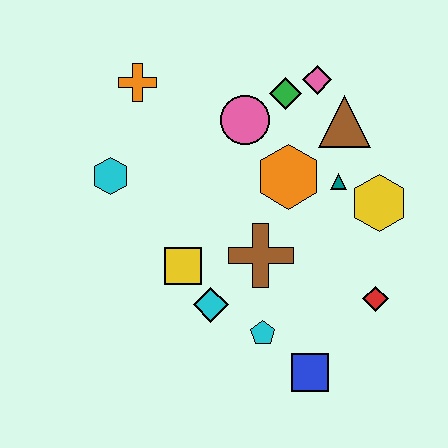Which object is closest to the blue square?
The cyan pentagon is closest to the blue square.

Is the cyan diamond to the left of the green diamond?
Yes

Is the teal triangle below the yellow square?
No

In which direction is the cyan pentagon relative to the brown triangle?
The cyan pentagon is below the brown triangle.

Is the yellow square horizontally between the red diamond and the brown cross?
No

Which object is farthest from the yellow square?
The pink diamond is farthest from the yellow square.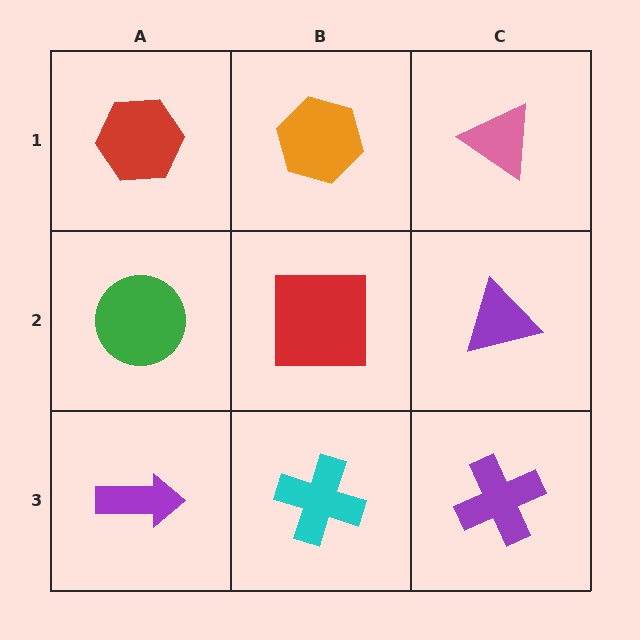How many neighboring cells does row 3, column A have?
2.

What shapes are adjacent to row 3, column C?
A purple triangle (row 2, column C), a cyan cross (row 3, column B).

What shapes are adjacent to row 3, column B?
A red square (row 2, column B), a purple arrow (row 3, column A), a purple cross (row 3, column C).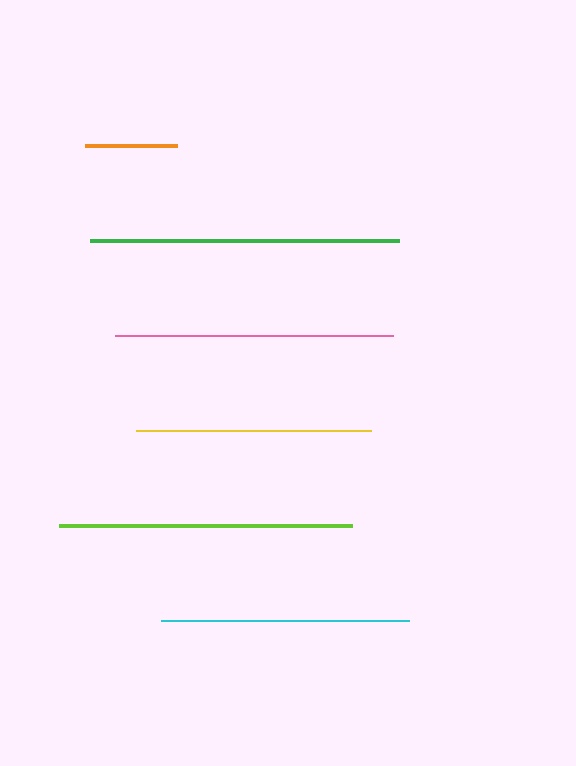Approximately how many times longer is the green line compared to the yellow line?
The green line is approximately 1.3 times the length of the yellow line.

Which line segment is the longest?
The green line is the longest at approximately 309 pixels.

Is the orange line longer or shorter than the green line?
The green line is longer than the orange line.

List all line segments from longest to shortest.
From longest to shortest: green, lime, pink, cyan, yellow, orange.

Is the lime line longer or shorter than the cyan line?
The lime line is longer than the cyan line.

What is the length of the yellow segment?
The yellow segment is approximately 234 pixels long.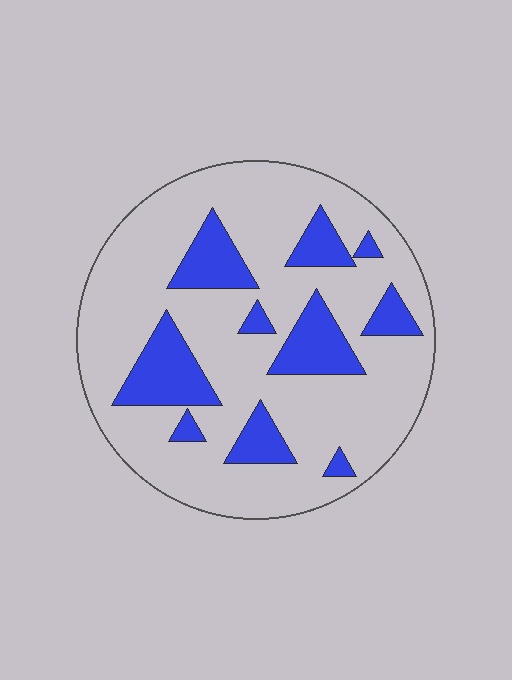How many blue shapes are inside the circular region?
10.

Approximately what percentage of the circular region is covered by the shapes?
Approximately 20%.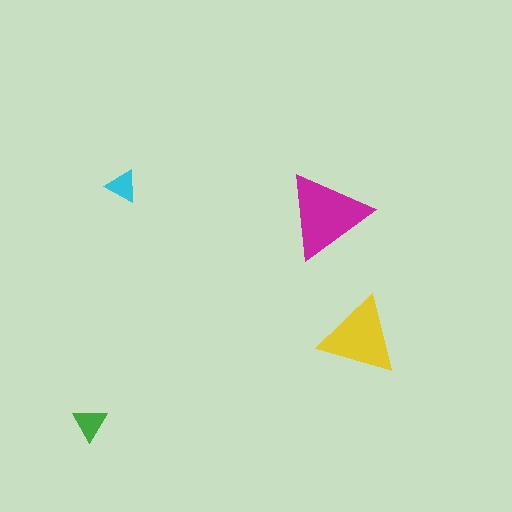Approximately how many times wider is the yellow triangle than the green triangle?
About 2 times wider.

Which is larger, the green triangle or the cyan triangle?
The green one.